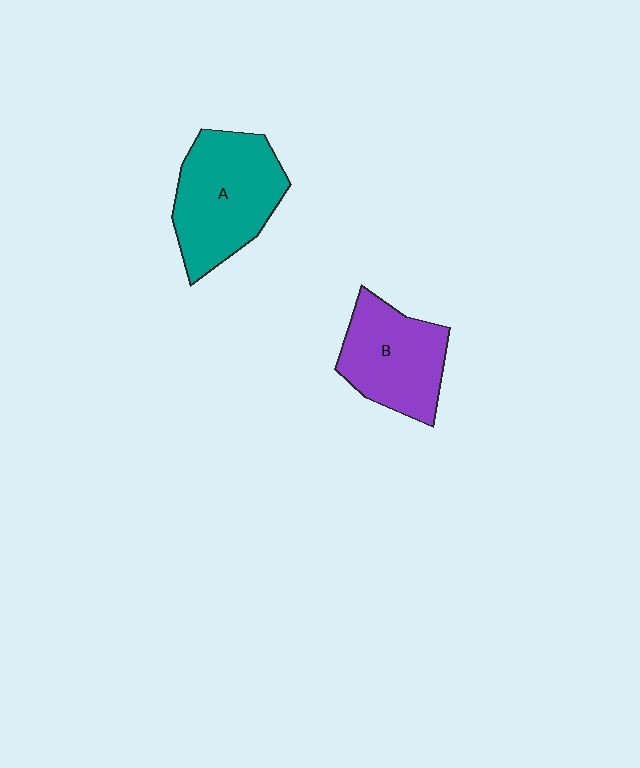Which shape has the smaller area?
Shape B (purple).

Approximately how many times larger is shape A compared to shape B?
Approximately 1.2 times.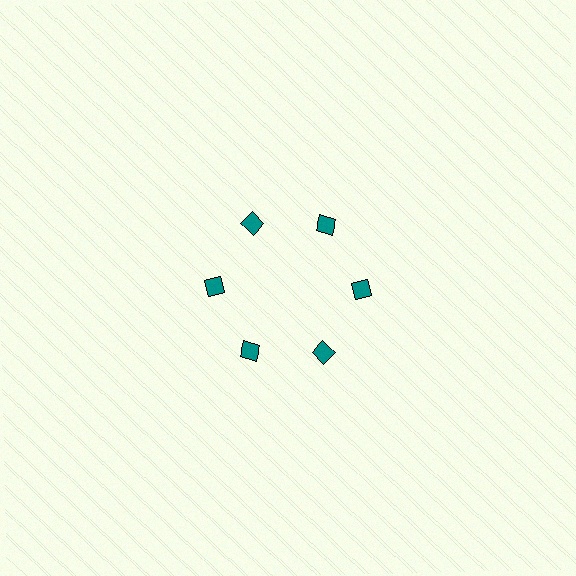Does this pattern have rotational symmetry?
Yes, this pattern has 6-fold rotational symmetry. It looks the same after rotating 60 degrees around the center.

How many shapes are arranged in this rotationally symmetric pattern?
There are 6 shapes, arranged in 6 groups of 1.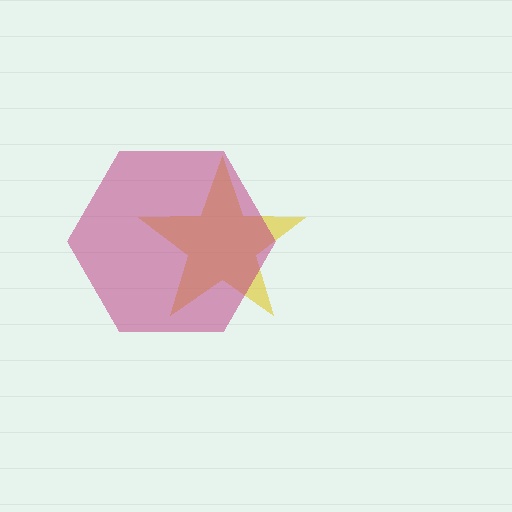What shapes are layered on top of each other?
The layered shapes are: a yellow star, a magenta hexagon.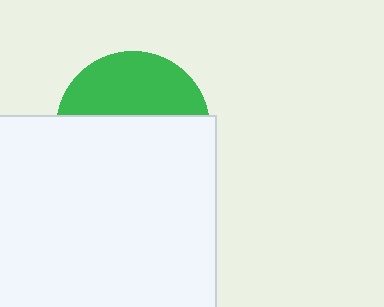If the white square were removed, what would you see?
You would see the complete green circle.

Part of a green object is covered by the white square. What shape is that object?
It is a circle.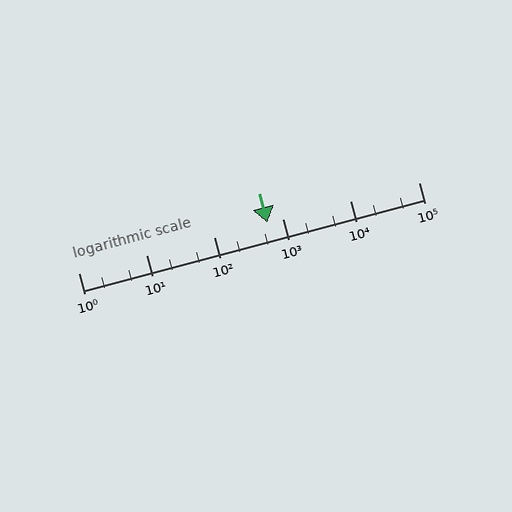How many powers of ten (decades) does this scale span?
The scale spans 5 decades, from 1 to 100000.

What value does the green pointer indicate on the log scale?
The pointer indicates approximately 600.